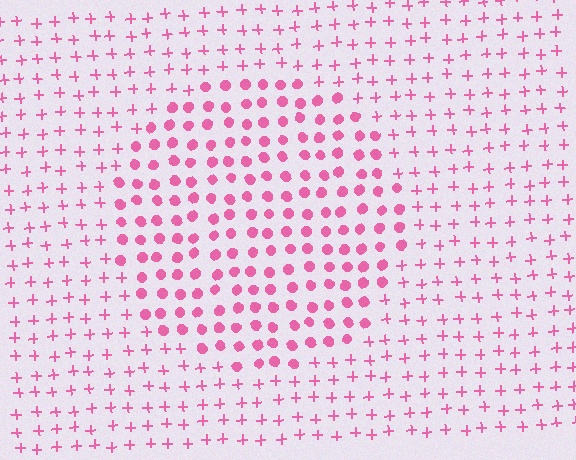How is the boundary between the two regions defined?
The boundary is defined by a change in element shape: circles inside vs. plus signs outside. All elements share the same color and spacing.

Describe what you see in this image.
The image is filled with small pink elements arranged in a uniform grid. A circle-shaped region contains circles, while the surrounding area contains plus signs. The boundary is defined purely by the change in element shape.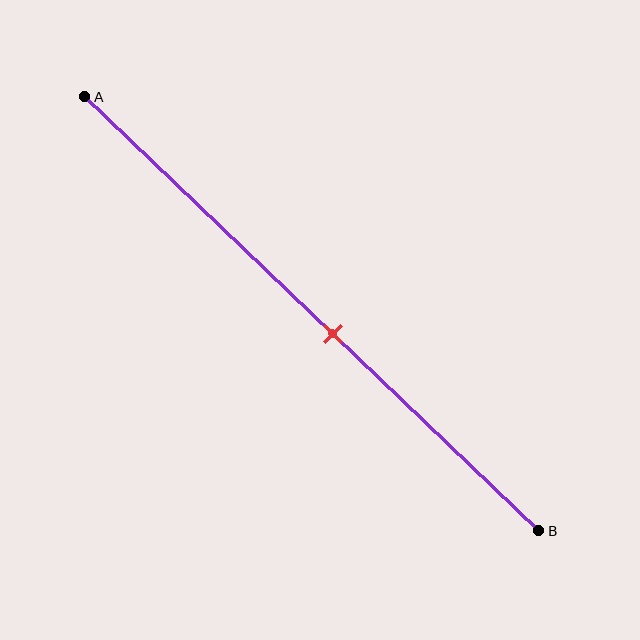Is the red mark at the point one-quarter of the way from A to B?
No, the mark is at about 55% from A, not at the 25% one-quarter point.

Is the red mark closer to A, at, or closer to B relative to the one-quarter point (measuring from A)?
The red mark is closer to point B than the one-quarter point of segment AB.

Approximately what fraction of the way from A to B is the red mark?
The red mark is approximately 55% of the way from A to B.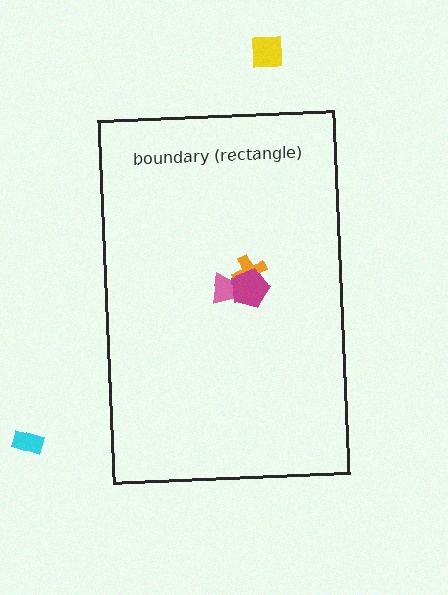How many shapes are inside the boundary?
3 inside, 2 outside.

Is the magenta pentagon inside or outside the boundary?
Inside.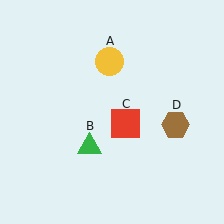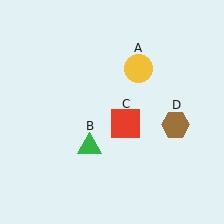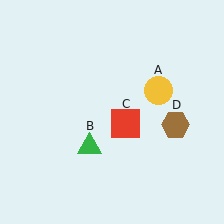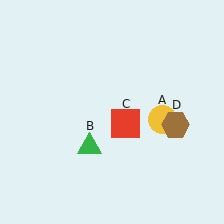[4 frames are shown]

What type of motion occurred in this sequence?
The yellow circle (object A) rotated clockwise around the center of the scene.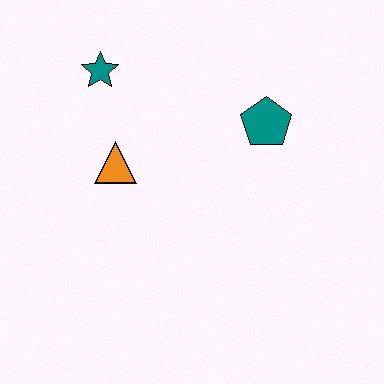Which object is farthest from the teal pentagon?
The teal star is farthest from the teal pentagon.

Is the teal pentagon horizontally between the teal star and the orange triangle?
No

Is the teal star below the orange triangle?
No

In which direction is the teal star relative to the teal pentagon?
The teal star is to the left of the teal pentagon.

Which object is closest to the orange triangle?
The teal star is closest to the orange triangle.